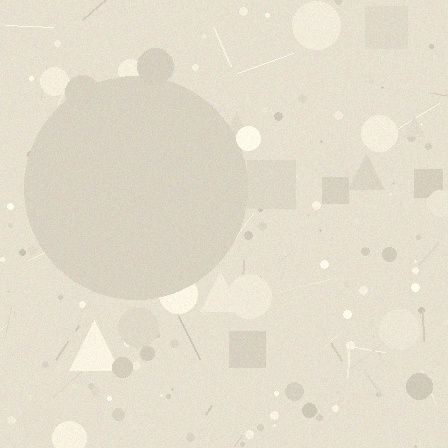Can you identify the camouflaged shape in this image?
The camouflaged shape is a circle.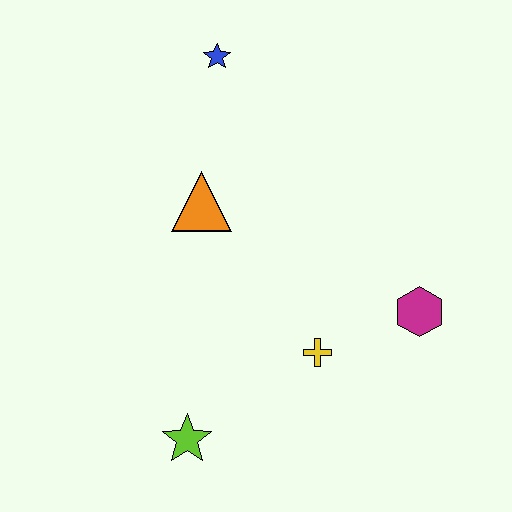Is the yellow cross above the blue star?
No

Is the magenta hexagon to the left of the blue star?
No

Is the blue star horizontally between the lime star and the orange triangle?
No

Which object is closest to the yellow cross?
The magenta hexagon is closest to the yellow cross.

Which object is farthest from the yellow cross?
The blue star is farthest from the yellow cross.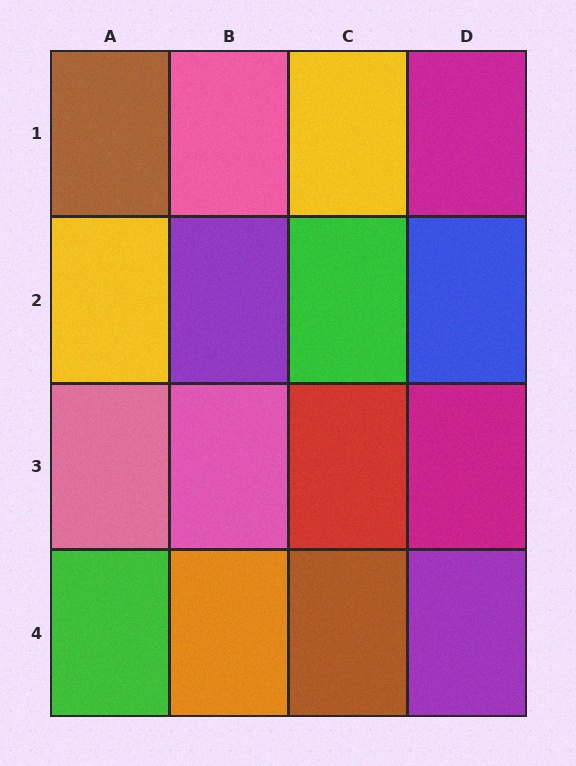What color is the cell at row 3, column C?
Red.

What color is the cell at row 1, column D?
Magenta.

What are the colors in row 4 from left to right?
Green, orange, brown, purple.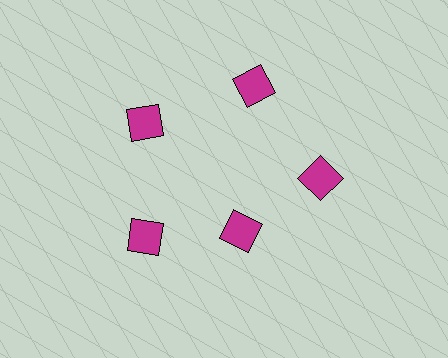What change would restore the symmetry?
The symmetry would be restored by moving it outward, back onto the ring so that all 5 diamonds sit at equal angles and equal distance from the center.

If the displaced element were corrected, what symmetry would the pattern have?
It would have 5-fold rotational symmetry — the pattern would map onto itself every 72 degrees.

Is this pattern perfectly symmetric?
No. The 5 magenta diamonds are arranged in a ring, but one element near the 5 o'clock position is pulled inward toward the center, breaking the 5-fold rotational symmetry.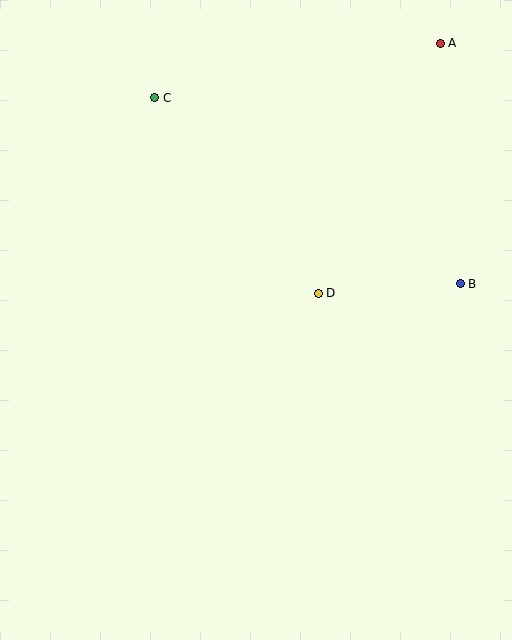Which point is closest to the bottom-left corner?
Point D is closest to the bottom-left corner.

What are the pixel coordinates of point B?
Point B is at (460, 284).